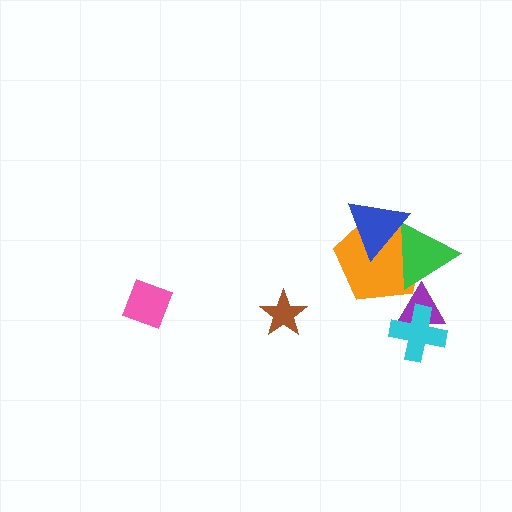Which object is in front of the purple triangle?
The cyan cross is in front of the purple triangle.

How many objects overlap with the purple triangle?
3 objects overlap with the purple triangle.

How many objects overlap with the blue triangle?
2 objects overlap with the blue triangle.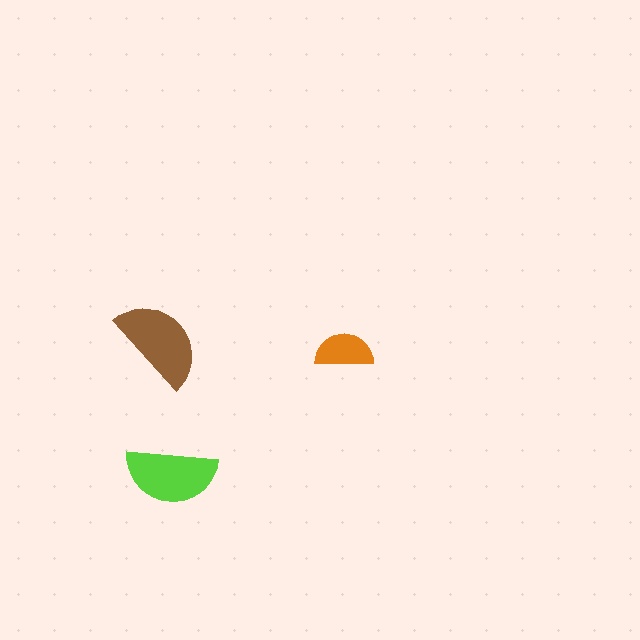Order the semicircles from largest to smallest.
the brown one, the lime one, the orange one.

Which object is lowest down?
The lime semicircle is bottommost.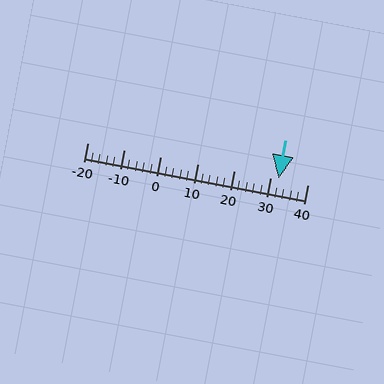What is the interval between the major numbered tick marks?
The major tick marks are spaced 10 units apart.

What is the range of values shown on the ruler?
The ruler shows values from -20 to 40.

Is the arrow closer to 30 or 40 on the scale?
The arrow is closer to 30.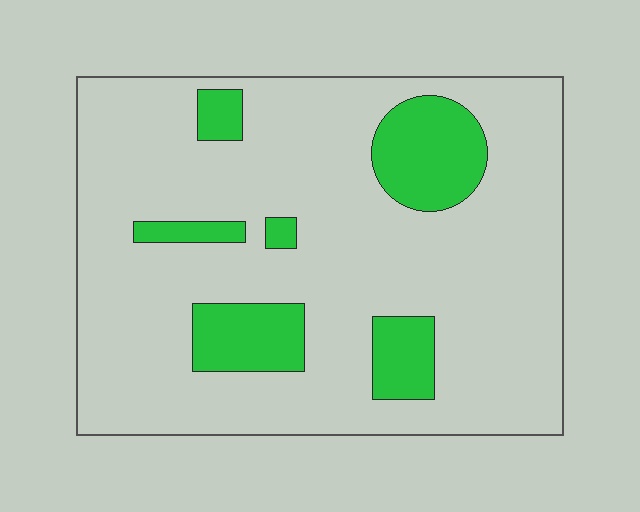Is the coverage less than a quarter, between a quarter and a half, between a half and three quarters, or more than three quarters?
Less than a quarter.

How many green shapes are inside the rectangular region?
6.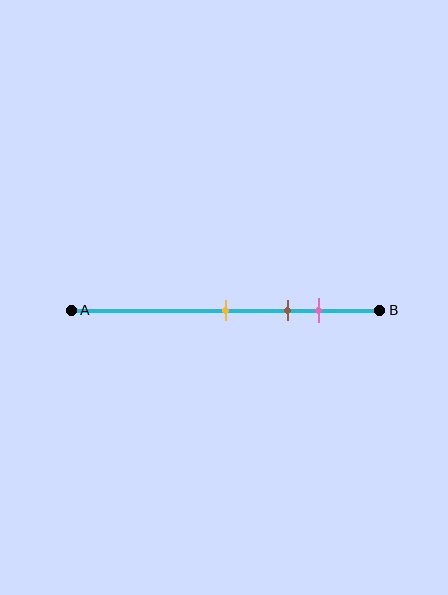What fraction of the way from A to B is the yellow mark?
The yellow mark is approximately 50% (0.5) of the way from A to B.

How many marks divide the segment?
There are 3 marks dividing the segment.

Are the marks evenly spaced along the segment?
Yes, the marks are approximately evenly spaced.